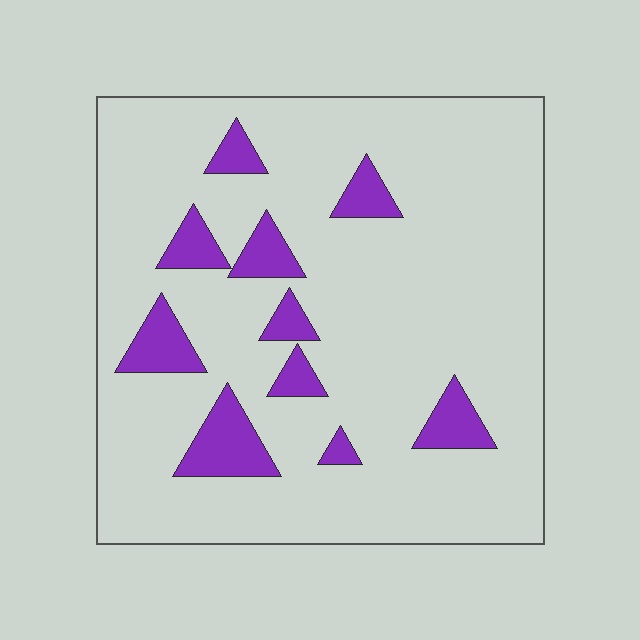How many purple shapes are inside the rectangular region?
10.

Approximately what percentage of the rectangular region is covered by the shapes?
Approximately 15%.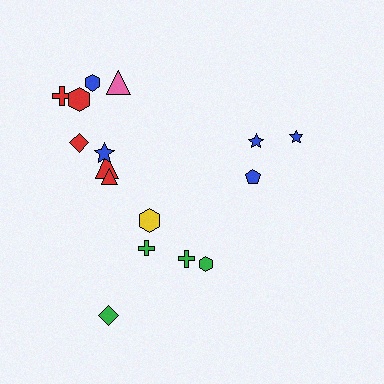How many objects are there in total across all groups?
There are 16 objects.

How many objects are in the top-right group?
There are 3 objects.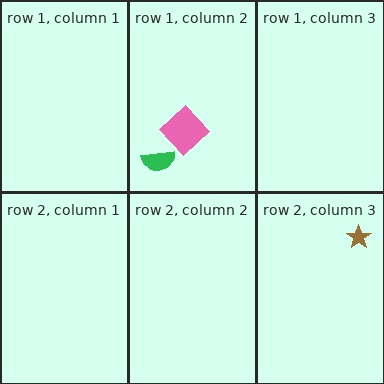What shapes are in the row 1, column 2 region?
The green semicircle, the pink diamond.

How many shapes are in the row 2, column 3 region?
1.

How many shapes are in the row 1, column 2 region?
2.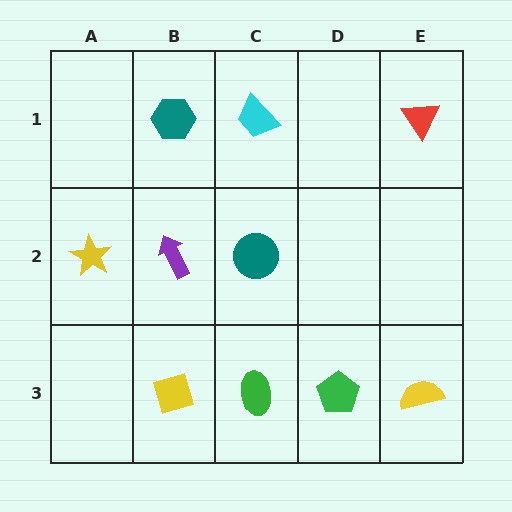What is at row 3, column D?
A green pentagon.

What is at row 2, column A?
A yellow star.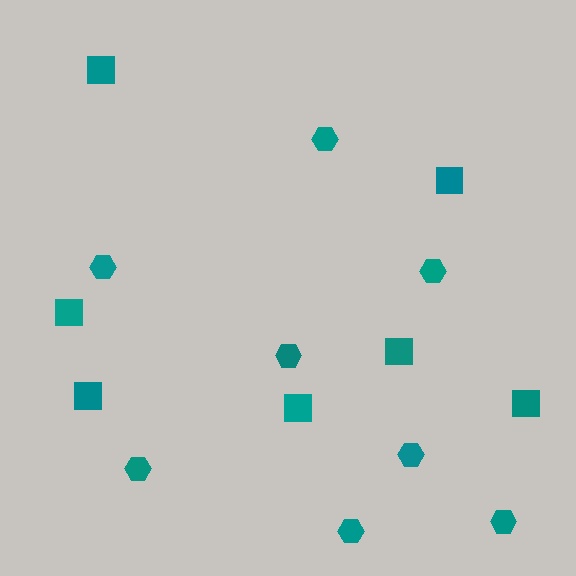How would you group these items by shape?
There are 2 groups: one group of squares (7) and one group of hexagons (8).